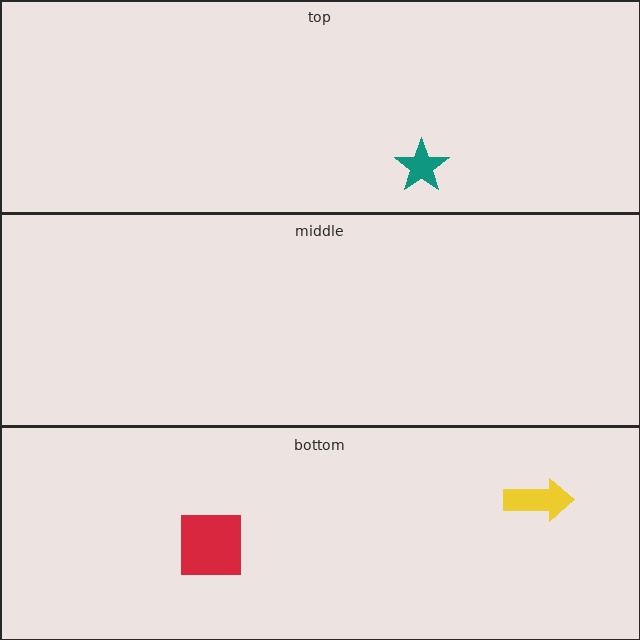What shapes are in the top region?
The teal star.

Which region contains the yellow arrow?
The bottom region.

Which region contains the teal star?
The top region.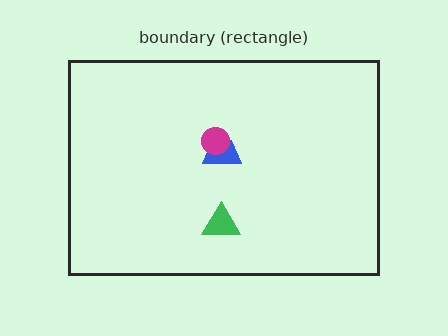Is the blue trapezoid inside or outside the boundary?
Inside.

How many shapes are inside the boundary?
3 inside, 0 outside.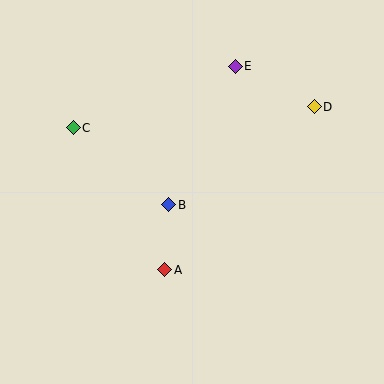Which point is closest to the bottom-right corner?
Point A is closest to the bottom-right corner.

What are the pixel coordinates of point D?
Point D is at (314, 107).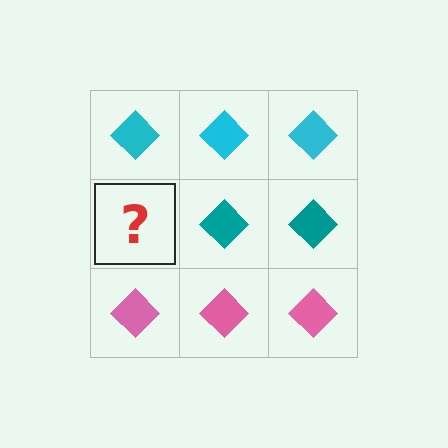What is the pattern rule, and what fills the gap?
The rule is that each row has a consistent color. The gap should be filled with a teal diamond.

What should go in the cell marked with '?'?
The missing cell should contain a teal diamond.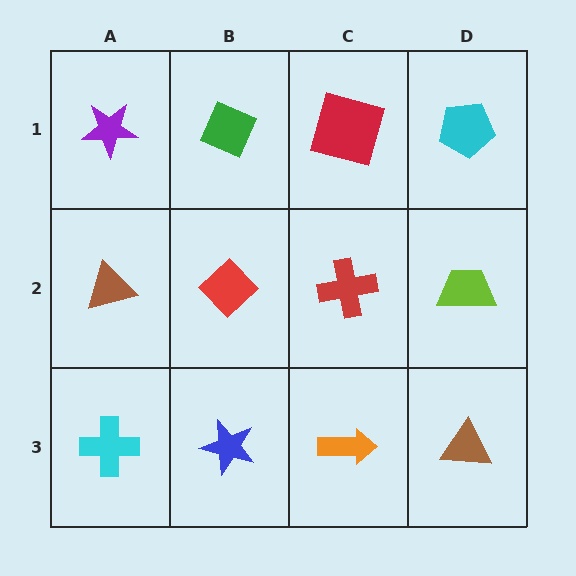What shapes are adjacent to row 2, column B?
A green diamond (row 1, column B), a blue star (row 3, column B), a brown triangle (row 2, column A), a red cross (row 2, column C).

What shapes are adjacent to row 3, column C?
A red cross (row 2, column C), a blue star (row 3, column B), a brown triangle (row 3, column D).